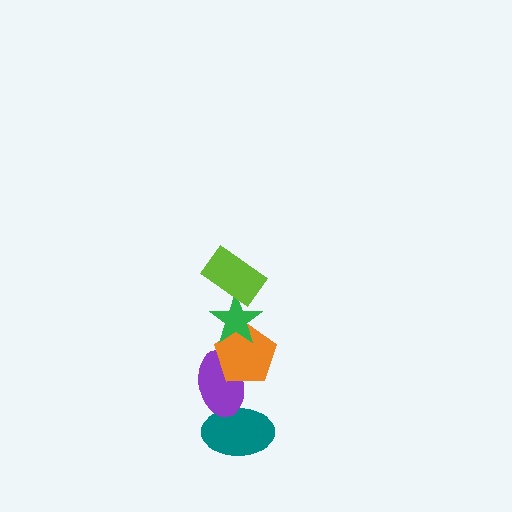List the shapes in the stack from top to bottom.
From top to bottom: the lime rectangle, the green star, the orange pentagon, the purple ellipse, the teal ellipse.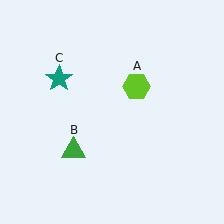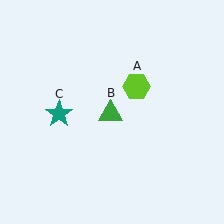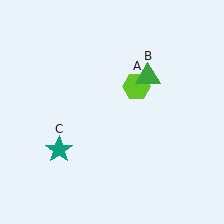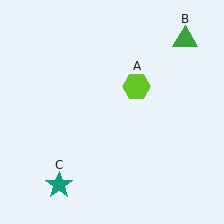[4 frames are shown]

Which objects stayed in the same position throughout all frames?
Lime hexagon (object A) remained stationary.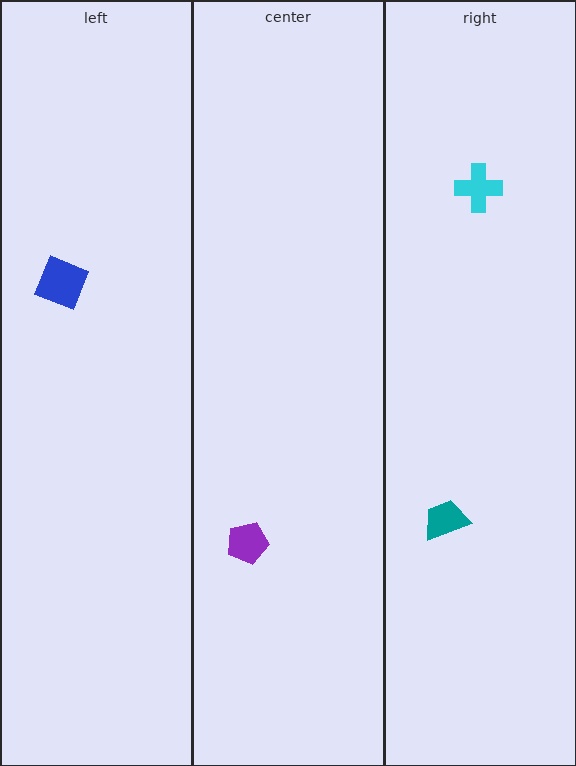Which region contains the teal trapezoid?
The right region.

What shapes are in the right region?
The teal trapezoid, the cyan cross.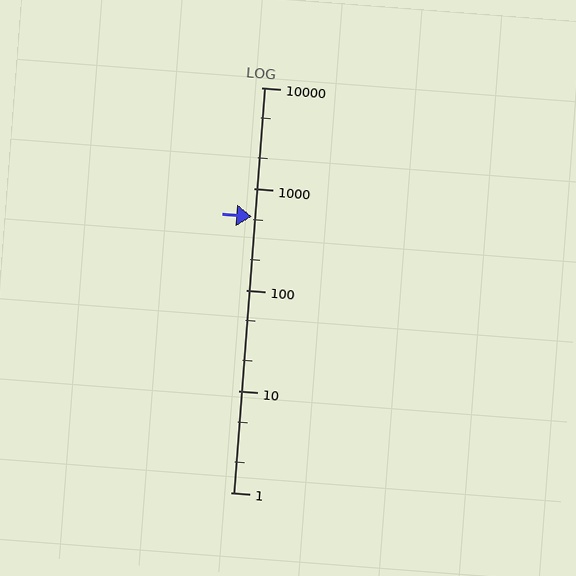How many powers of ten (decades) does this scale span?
The scale spans 4 decades, from 1 to 10000.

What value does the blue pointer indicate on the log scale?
The pointer indicates approximately 530.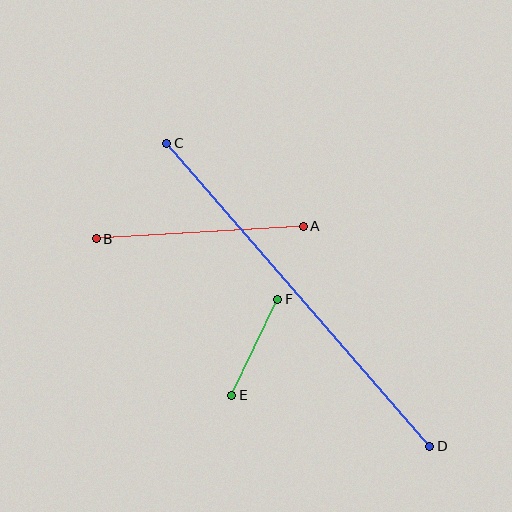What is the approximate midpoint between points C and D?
The midpoint is at approximately (298, 295) pixels.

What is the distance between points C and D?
The distance is approximately 401 pixels.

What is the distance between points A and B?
The distance is approximately 207 pixels.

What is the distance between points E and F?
The distance is approximately 107 pixels.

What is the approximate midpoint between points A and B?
The midpoint is at approximately (200, 233) pixels.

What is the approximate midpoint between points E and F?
The midpoint is at approximately (255, 347) pixels.